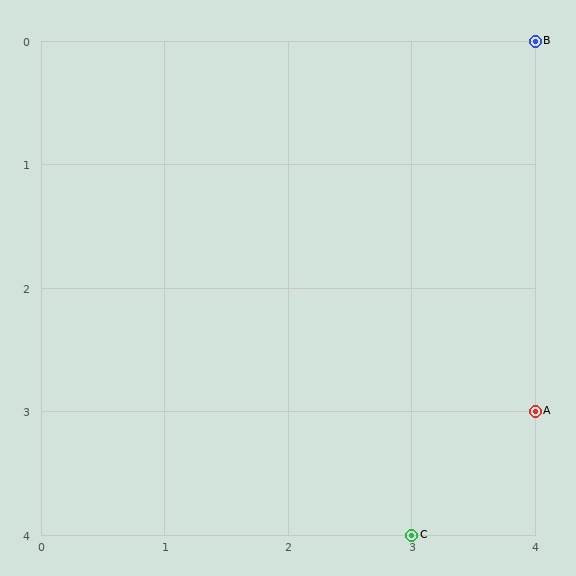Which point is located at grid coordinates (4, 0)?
Point B is at (4, 0).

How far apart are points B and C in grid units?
Points B and C are 1 column and 4 rows apart (about 4.1 grid units diagonally).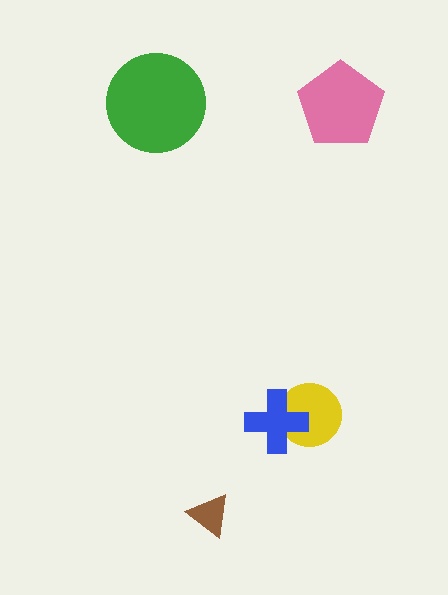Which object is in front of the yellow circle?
The blue cross is in front of the yellow circle.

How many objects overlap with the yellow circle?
1 object overlaps with the yellow circle.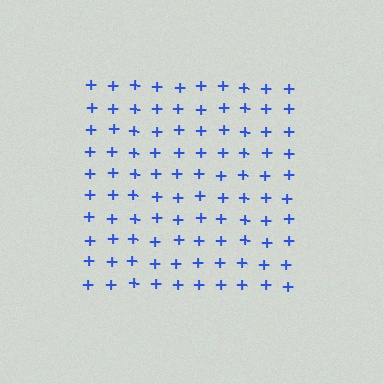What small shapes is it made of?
It is made of small plus signs.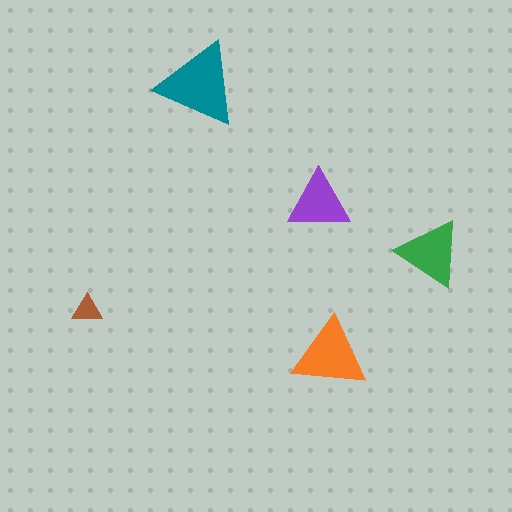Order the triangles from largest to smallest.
the teal one, the orange one, the green one, the purple one, the brown one.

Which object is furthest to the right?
The green triangle is rightmost.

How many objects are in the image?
There are 5 objects in the image.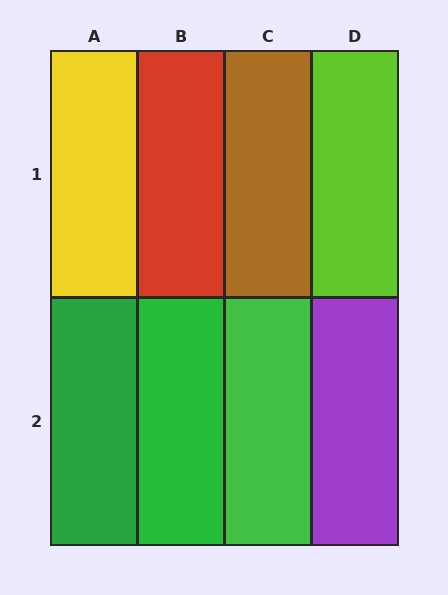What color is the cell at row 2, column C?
Green.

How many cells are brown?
1 cell is brown.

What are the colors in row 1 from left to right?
Yellow, red, brown, lime.